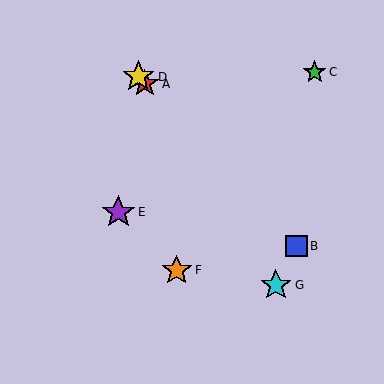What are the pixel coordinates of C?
Object C is at (315, 72).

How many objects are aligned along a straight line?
3 objects (A, B, D) are aligned along a straight line.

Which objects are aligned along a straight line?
Objects A, B, D are aligned along a straight line.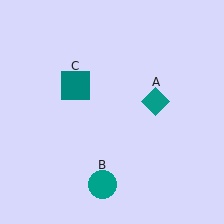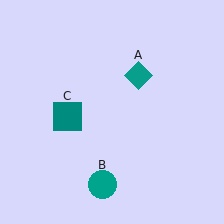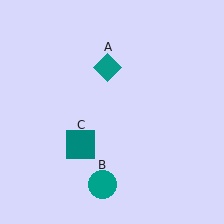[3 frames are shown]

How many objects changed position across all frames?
2 objects changed position: teal diamond (object A), teal square (object C).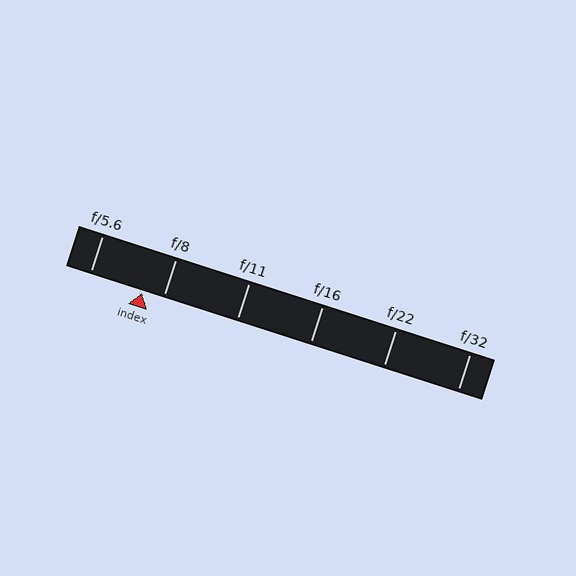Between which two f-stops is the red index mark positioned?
The index mark is between f/5.6 and f/8.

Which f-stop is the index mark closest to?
The index mark is closest to f/8.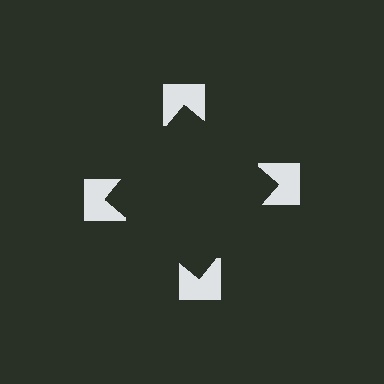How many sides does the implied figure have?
4 sides.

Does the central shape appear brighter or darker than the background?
It typically appears slightly darker than the background, even though no actual brightness change is drawn.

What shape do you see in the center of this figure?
An illusory square — its edges are inferred from the aligned wedge cuts in the notched squares, not physically drawn.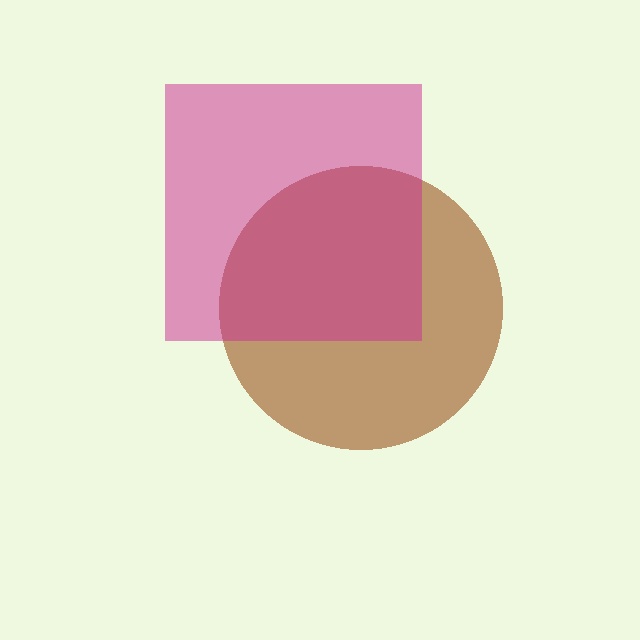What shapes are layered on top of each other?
The layered shapes are: a brown circle, a magenta square.